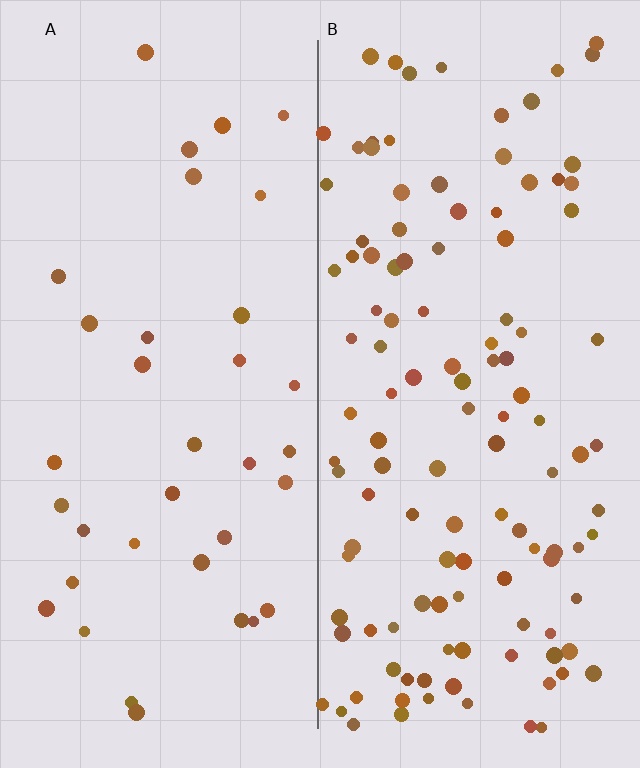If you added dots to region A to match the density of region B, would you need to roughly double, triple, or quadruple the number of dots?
Approximately triple.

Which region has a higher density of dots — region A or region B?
B (the right).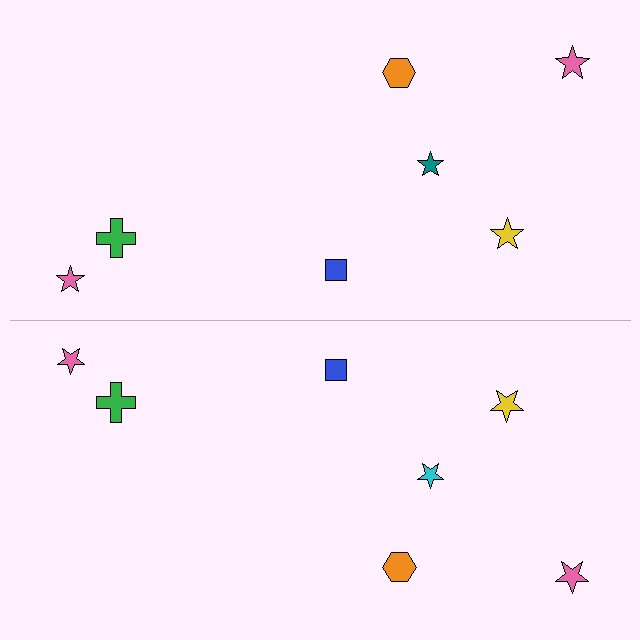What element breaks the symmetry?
The cyan star on the bottom side breaks the symmetry — its mirror counterpart is teal.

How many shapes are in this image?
There are 14 shapes in this image.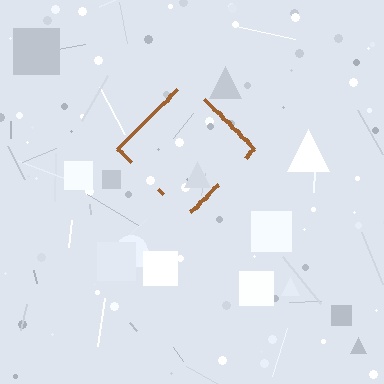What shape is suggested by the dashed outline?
The dashed outline suggests a diamond.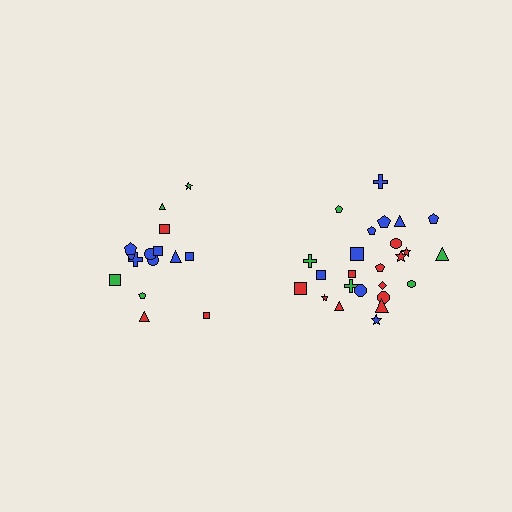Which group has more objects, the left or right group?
The right group.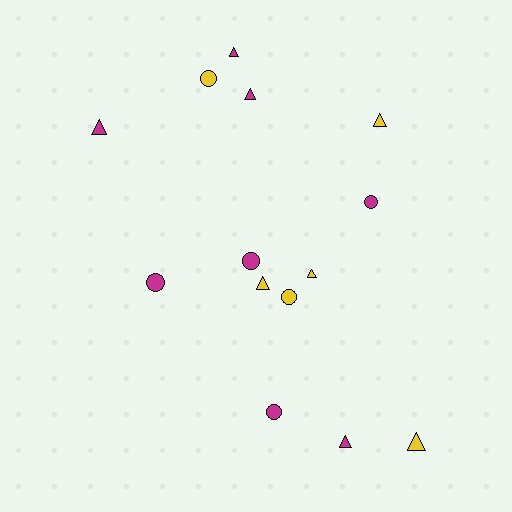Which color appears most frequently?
Magenta, with 8 objects.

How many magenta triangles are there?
There are 4 magenta triangles.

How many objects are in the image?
There are 14 objects.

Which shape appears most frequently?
Triangle, with 8 objects.